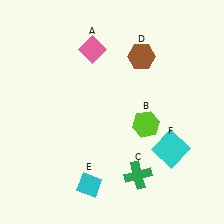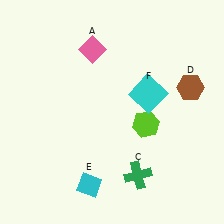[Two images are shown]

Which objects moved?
The objects that moved are: the brown hexagon (D), the cyan square (F).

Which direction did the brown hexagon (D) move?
The brown hexagon (D) moved right.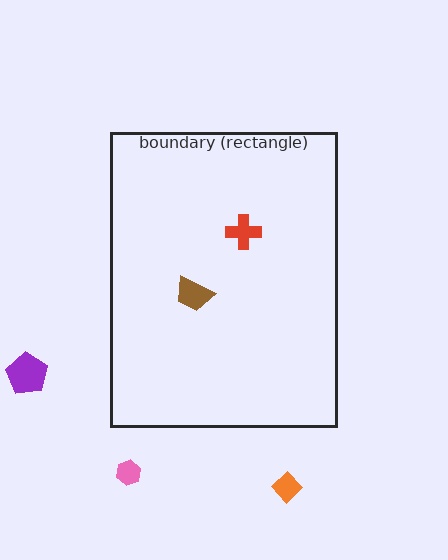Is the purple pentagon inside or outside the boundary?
Outside.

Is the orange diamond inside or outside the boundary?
Outside.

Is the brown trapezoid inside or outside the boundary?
Inside.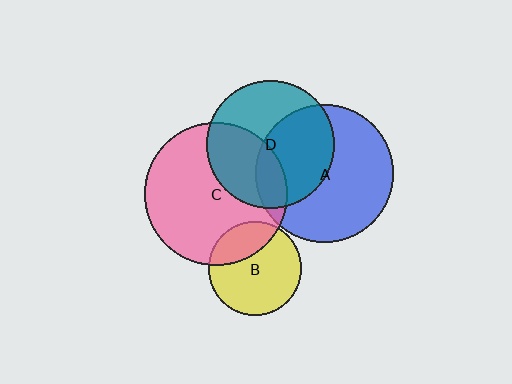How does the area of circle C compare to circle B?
Approximately 2.3 times.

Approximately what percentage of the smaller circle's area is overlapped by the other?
Approximately 45%.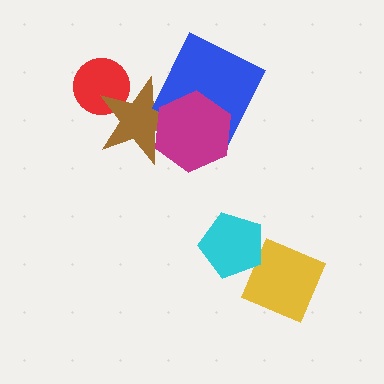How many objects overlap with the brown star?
3 objects overlap with the brown star.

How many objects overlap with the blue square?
2 objects overlap with the blue square.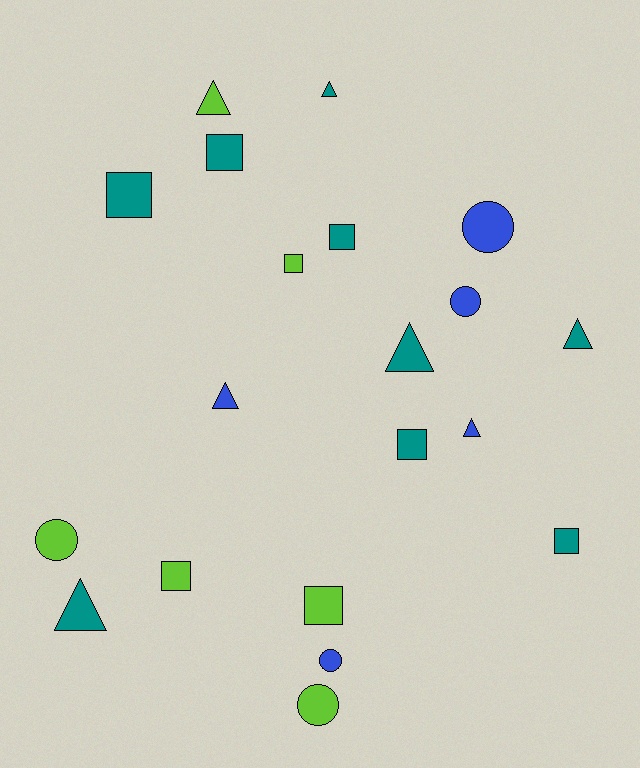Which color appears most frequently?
Teal, with 9 objects.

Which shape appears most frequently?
Square, with 8 objects.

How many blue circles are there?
There are 3 blue circles.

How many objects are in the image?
There are 20 objects.